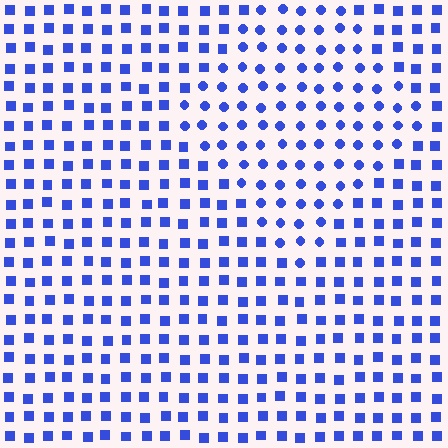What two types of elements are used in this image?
The image uses circles inside the diamond region and squares outside it.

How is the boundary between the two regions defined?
The boundary is defined by a change in element shape: circles inside vs. squares outside. All elements share the same color and spacing.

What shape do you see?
I see a diamond.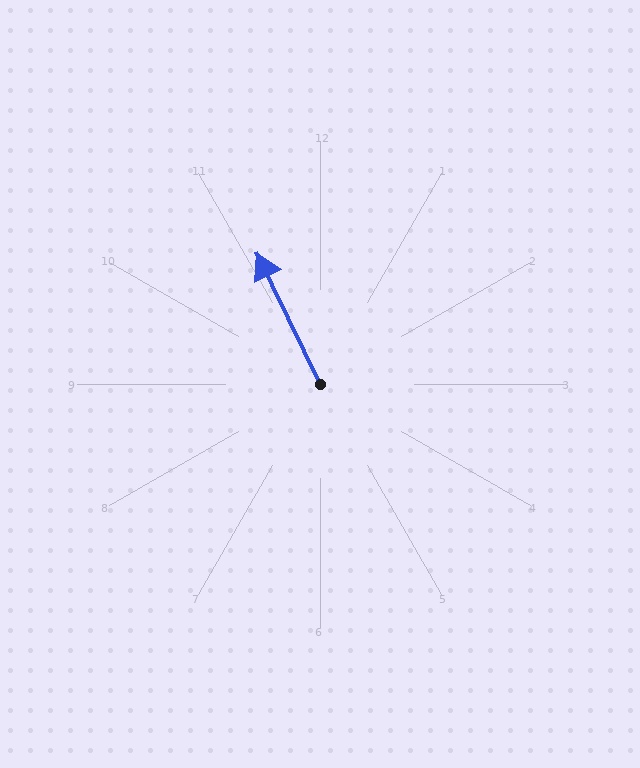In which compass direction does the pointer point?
Northwest.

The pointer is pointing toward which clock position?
Roughly 11 o'clock.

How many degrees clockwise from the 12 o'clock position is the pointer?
Approximately 334 degrees.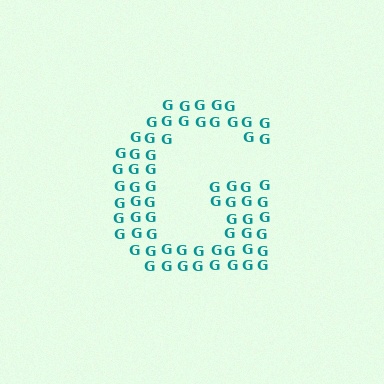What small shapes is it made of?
It is made of small letter G's.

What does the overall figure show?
The overall figure shows the letter G.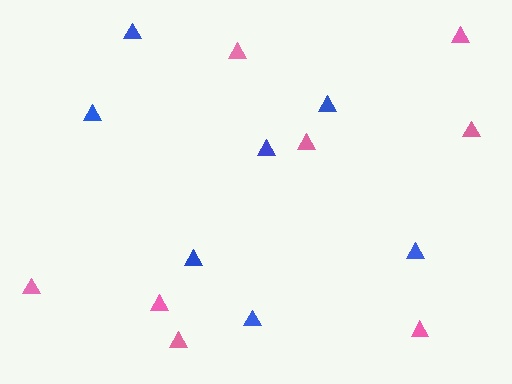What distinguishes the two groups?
There are 2 groups: one group of pink triangles (8) and one group of blue triangles (7).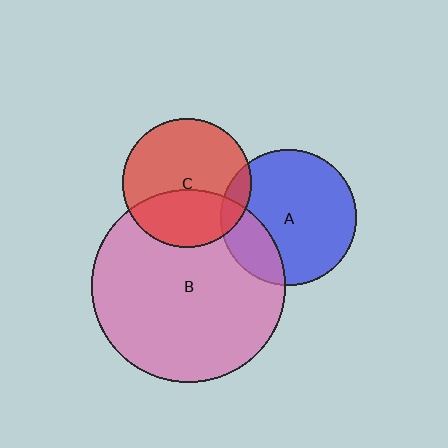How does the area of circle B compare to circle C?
Approximately 2.3 times.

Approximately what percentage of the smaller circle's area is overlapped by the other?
Approximately 35%.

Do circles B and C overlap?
Yes.